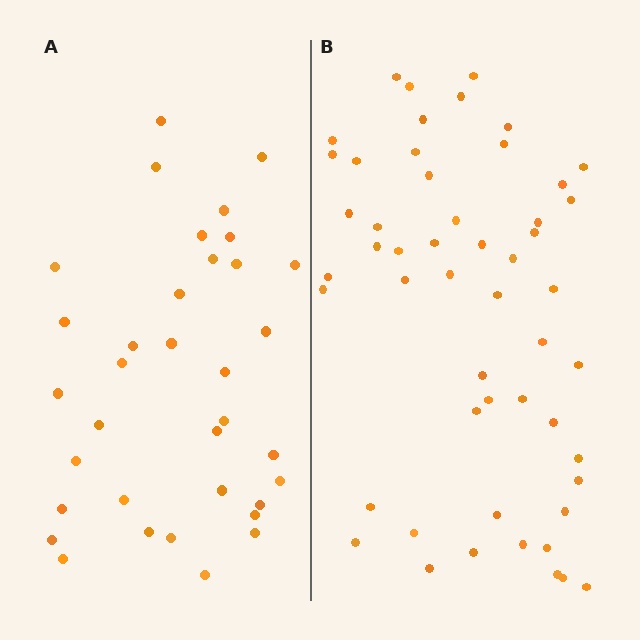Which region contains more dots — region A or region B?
Region B (the right region) has more dots.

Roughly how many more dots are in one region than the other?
Region B has approximately 15 more dots than region A.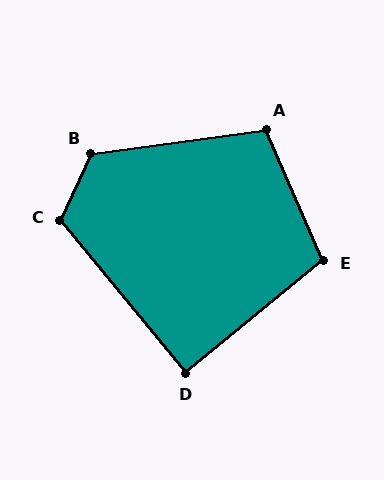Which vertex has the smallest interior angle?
D, at approximately 90 degrees.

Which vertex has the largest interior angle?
B, at approximately 122 degrees.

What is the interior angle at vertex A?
Approximately 106 degrees (obtuse).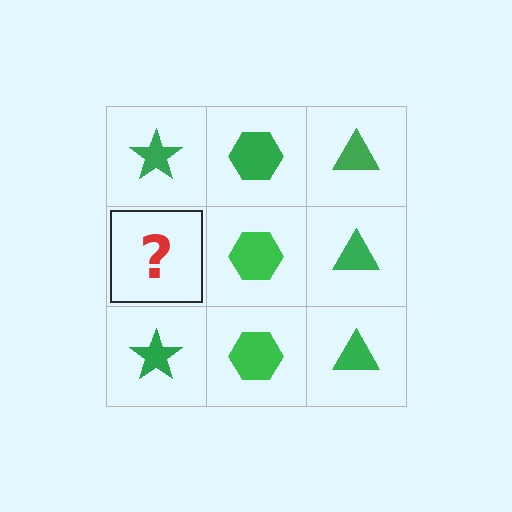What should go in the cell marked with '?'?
The missing cell should contain a green star.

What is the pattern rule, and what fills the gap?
The rule is that each column has a consistent shape. The gap should be filled with a green star.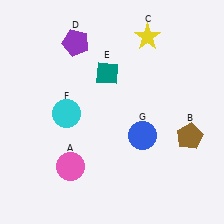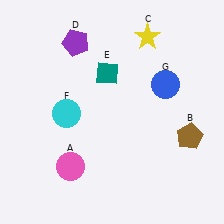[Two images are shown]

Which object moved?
The blue circle (G) moved up.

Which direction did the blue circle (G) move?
The blue circle (G) moved up.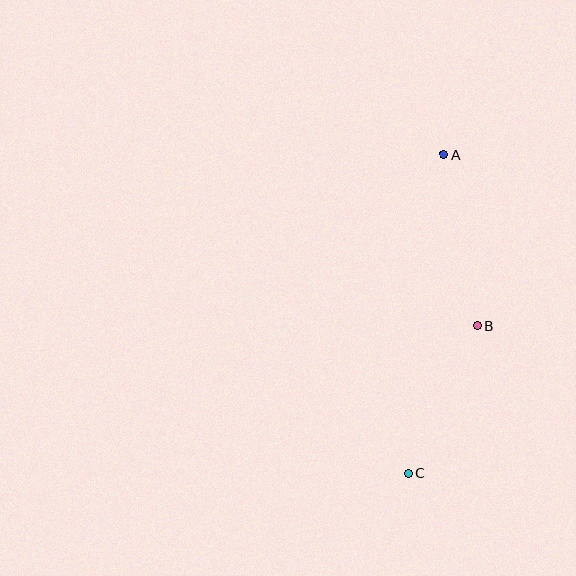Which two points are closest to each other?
Points B and C are closest to each other.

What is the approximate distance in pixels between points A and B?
The distance between A and B is approximately 175 pixels.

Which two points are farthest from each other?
Points A and C are farthest from each other.